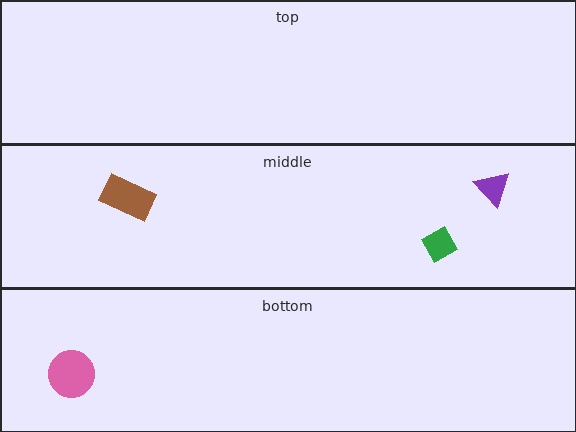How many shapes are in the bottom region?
1.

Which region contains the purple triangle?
The middle region.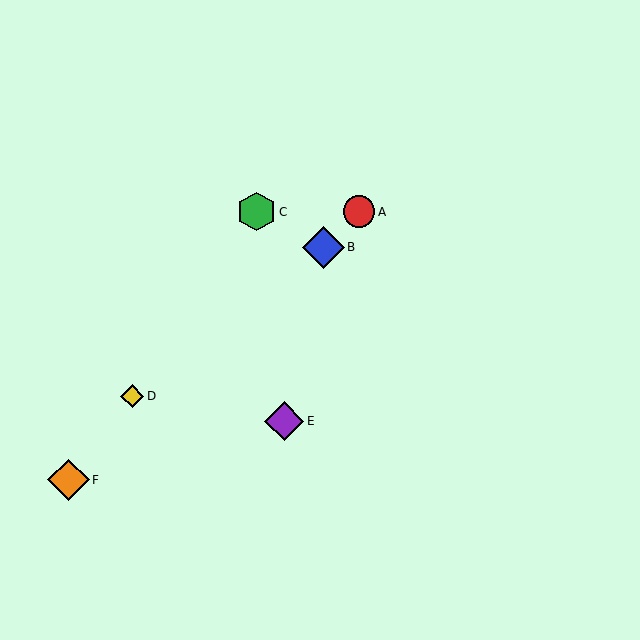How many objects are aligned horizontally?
2 objects (A, C) are aligned horizontally.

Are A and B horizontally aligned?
No, A is at y≈212 and B is at y≈247.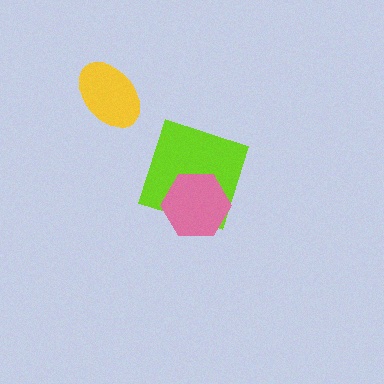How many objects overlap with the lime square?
1 object overlaps with the lime square.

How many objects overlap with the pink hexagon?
1 object overlaps with the pink hexagon.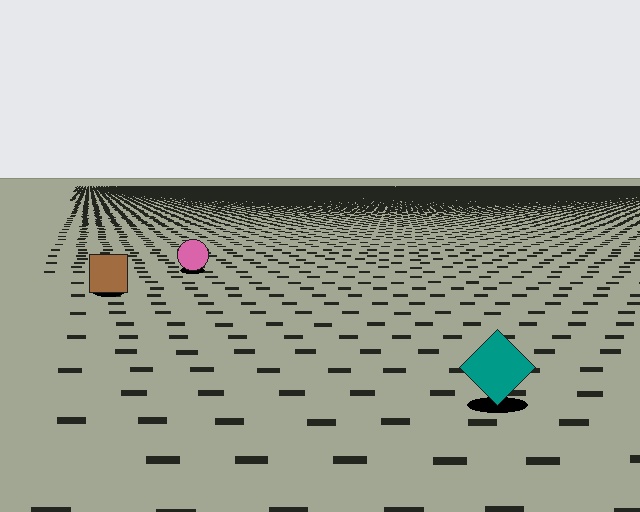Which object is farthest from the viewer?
The pink circle is farthest from the viewer. It appears smaller and the ground texture around it is denser.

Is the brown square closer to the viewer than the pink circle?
Yes. The brown square is closer — you can tell from the texture gradient: the ground texture is coarser near it.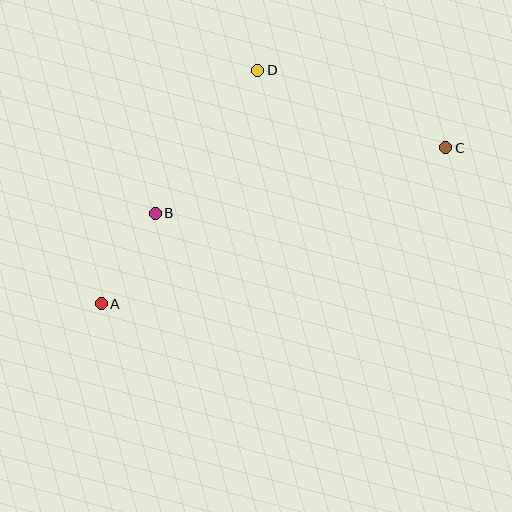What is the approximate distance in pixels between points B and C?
The distance between B and C is approximately 298 pixels.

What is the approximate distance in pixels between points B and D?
The distance between B and D is approximately 176 pixels.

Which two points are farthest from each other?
Points A and C are farthest from each other.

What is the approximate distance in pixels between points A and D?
The distance between A and D is approximately 281 pixels.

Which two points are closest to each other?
Points A and B are closest to each other.